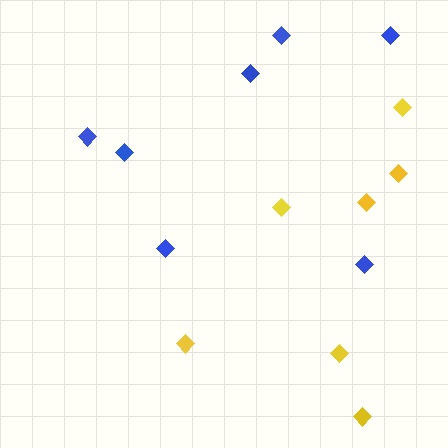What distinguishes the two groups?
There are 2 groups: one group of yellow diamonds (7) and one group of blue diamonds (7).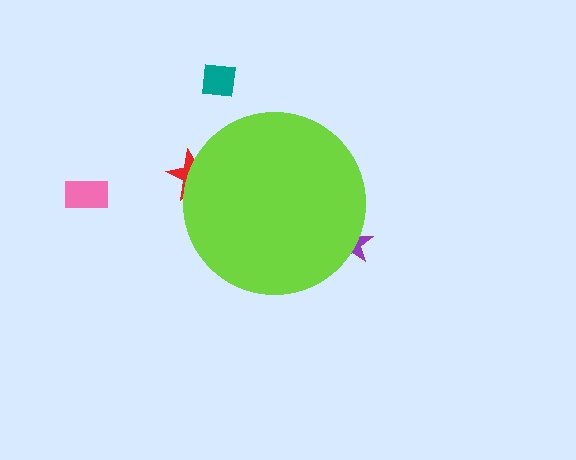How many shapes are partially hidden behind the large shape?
2 shapes are partially hidden.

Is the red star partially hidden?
Yes, the red star is partially hidden behind the lime circle.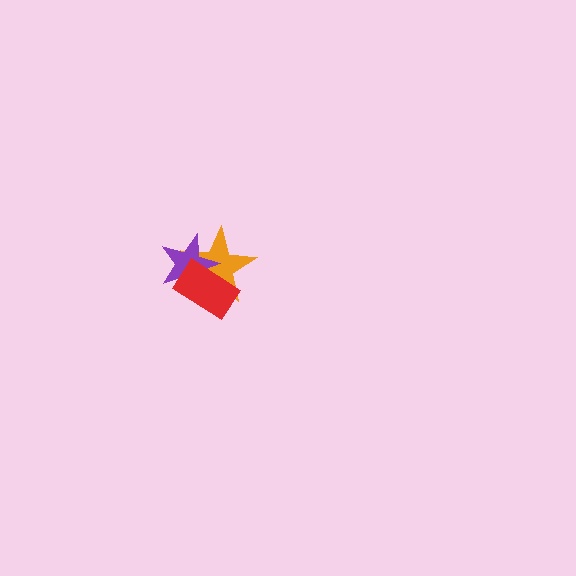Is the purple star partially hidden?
Yes, it is partially covered by another shape.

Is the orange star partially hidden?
Yes, it is partially covered by another shape.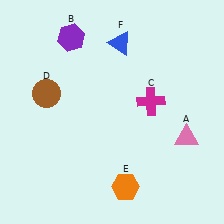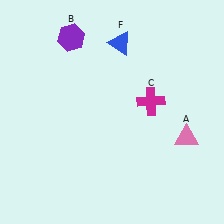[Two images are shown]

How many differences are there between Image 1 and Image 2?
There are 2 differences between the two images.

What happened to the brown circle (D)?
The brown circle (D) was removed in Image 2. It was in the top-left area of Image 1.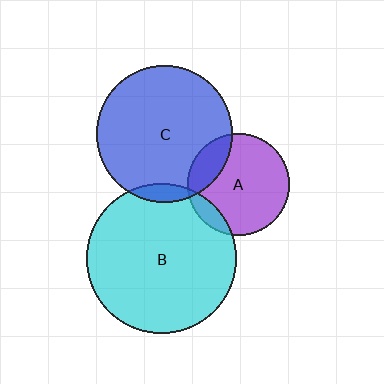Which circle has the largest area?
Circle B (cyan).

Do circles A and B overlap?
Yes.